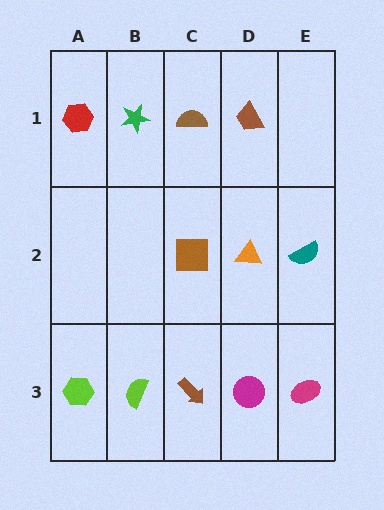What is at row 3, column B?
A lime semicircle.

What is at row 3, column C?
A brown arrow.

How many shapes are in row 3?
5 shapes.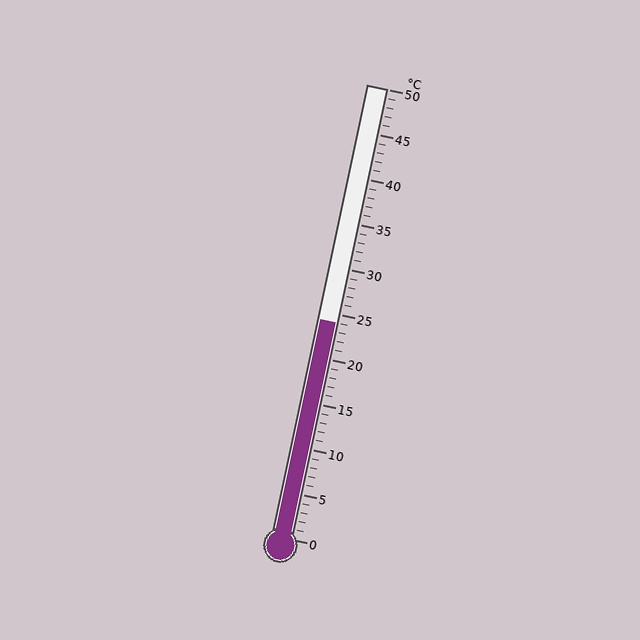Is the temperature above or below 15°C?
The temperature is above 15°C.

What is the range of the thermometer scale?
The thermometer scale ranges from 0°C to 50°C.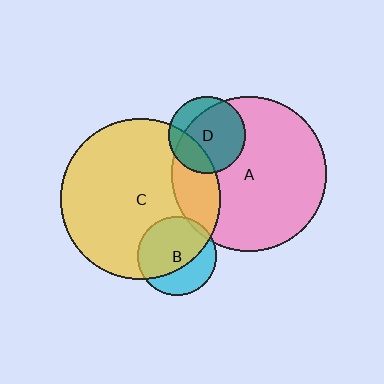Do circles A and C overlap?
Yes.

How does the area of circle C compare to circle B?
Approximately 4.2 times.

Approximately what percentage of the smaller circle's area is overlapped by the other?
Approximately 20%.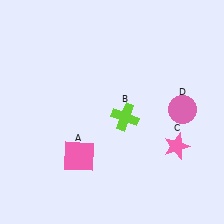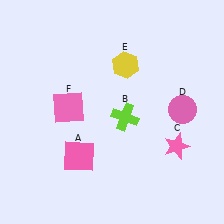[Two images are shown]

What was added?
A yellow hexagon (E), a pink square (F) were added in Image 2.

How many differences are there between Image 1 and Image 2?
There are 2 differences between the two images.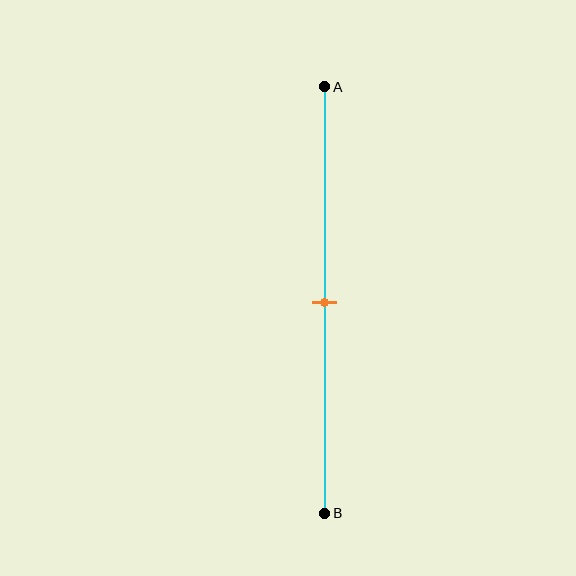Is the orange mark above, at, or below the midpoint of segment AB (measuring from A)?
The orange mark is approximately at the midpoint of segment AB.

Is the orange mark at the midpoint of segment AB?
Yes, the mark is approximately at the midpoint.